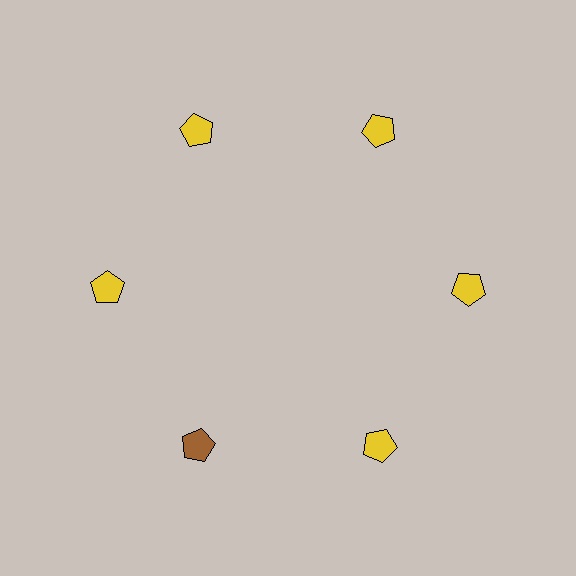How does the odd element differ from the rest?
It has a different color: brown instead of yellow.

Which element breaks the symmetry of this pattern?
The brown pentagon at roughly the 7 o'clock position breaks the symmetry. All other shapes are yellow pentagons.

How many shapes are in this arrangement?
There are 6 shapes arranged in a ring pattern.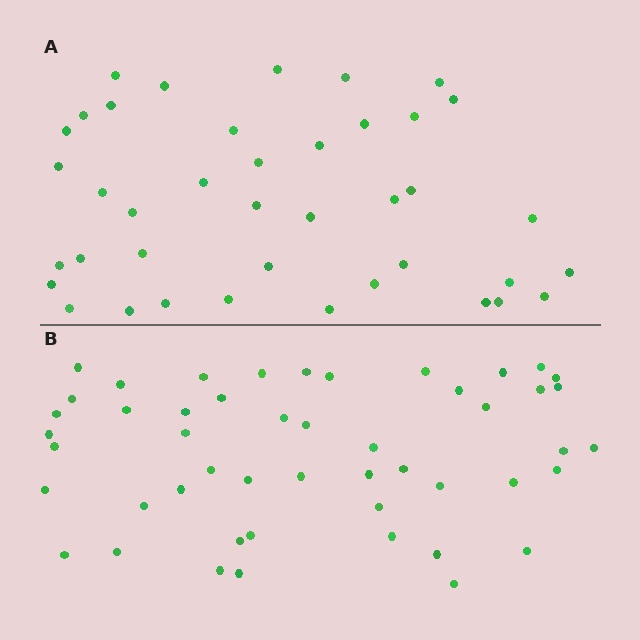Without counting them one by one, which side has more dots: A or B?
Region B (the bottom region) has more dots.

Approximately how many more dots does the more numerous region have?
Region B has roughly 8 or so more dots than region A.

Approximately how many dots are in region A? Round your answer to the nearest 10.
About 40 dots.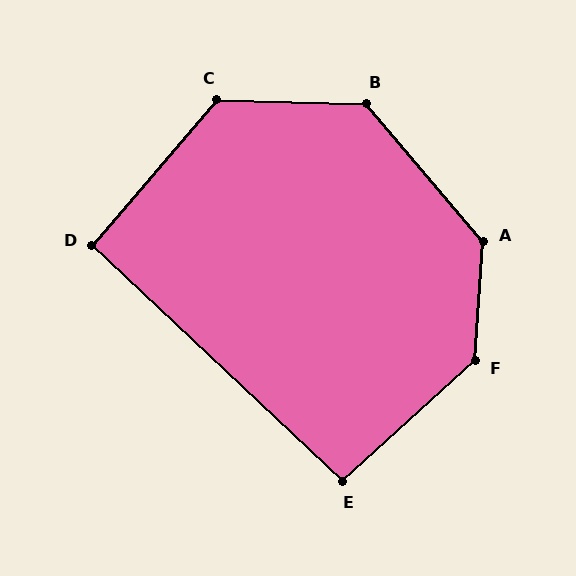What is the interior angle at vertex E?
Approximately 94 degrees (approximately right).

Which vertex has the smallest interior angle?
D, at approximately 92 degrees.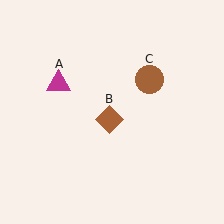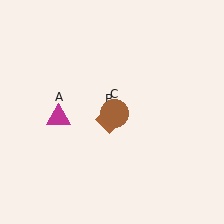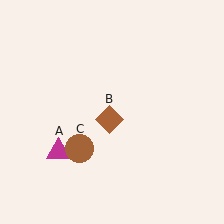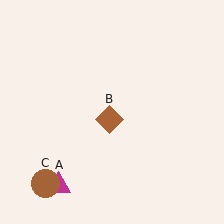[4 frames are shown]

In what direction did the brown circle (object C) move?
The brown circle (object C) moved down and to the left.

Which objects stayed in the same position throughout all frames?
Brown diamond (object B) remained stationary.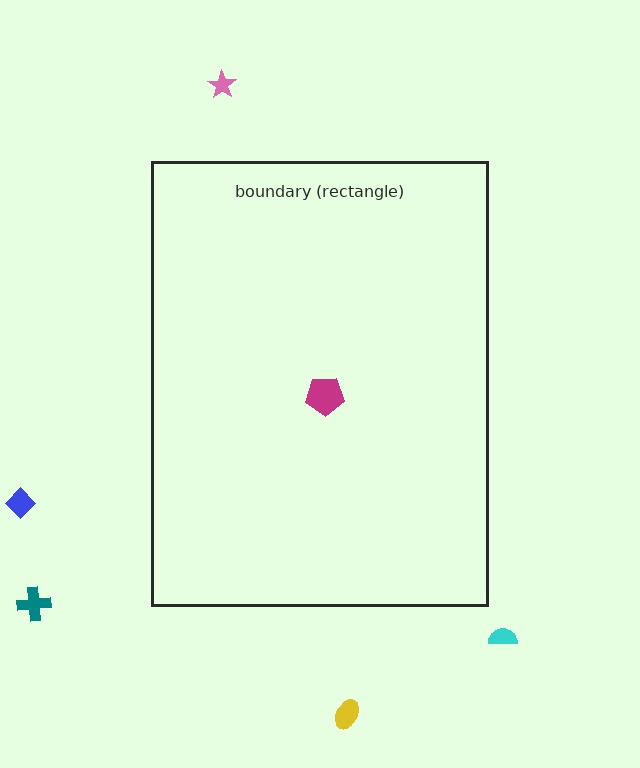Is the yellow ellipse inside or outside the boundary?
Outside.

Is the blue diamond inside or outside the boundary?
Outside.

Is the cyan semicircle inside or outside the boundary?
Outside.